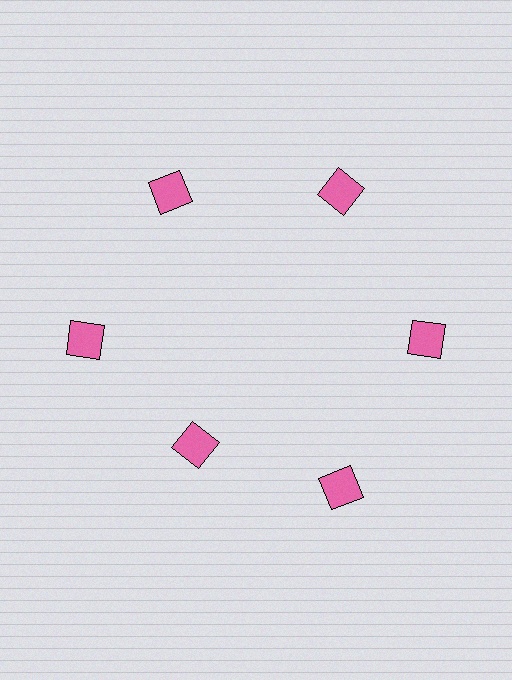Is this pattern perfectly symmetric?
No. The 6 pink squares are arranged in a ring, but one element near the 7 o'clock position is pulled inward toward the center, breaking the 6-fold rotational symmetry.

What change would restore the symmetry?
The symmetry would be restored by moving it outward, back onto the ring so that all 6 squares sit at equal angles and equal distance from the center.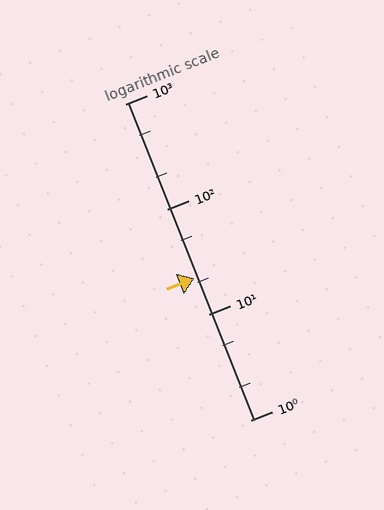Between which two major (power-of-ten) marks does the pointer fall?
The pointer is between 10 and 100.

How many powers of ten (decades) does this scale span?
The scale spans 3 decades, from 1 to 1000.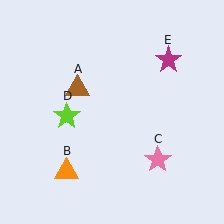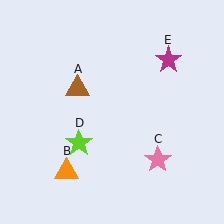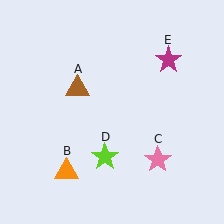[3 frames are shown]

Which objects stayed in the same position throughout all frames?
Brown triangle (object A) and orange triangle (object B) and pink star (object C) and magenta star (object E) remained stationary.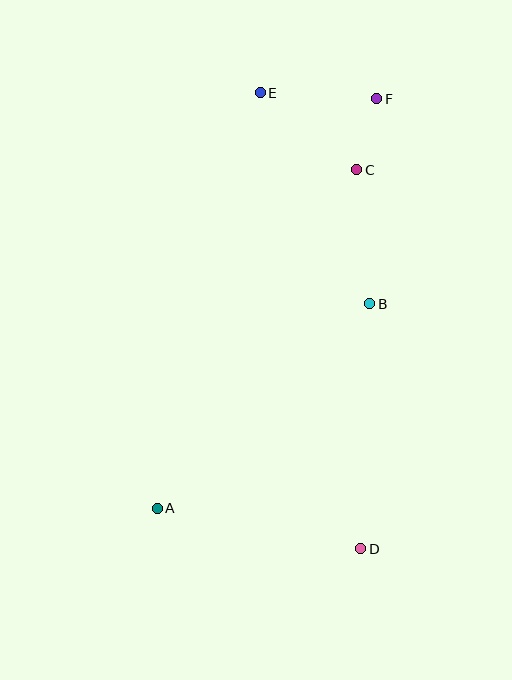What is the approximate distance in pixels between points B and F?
The distance between B and F is approximately 205 pixels.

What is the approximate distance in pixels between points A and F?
The distance between A and F is approximately 465 pixels.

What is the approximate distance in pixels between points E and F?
The distance between E and F is approximately 117 pixels.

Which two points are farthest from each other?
Points D and E are farthest from each other.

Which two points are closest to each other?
Points C and F are closest to each other.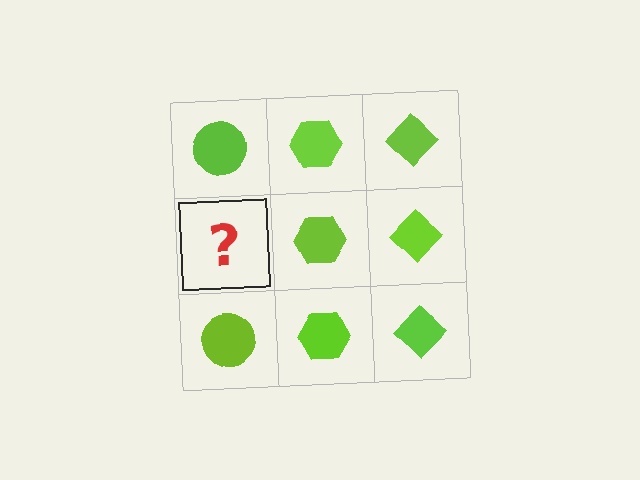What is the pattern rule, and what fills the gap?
The rule is that each column has a consistent shape. The gap should be filled with a lime circle.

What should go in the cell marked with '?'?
The missing cell should contain a lime circle.